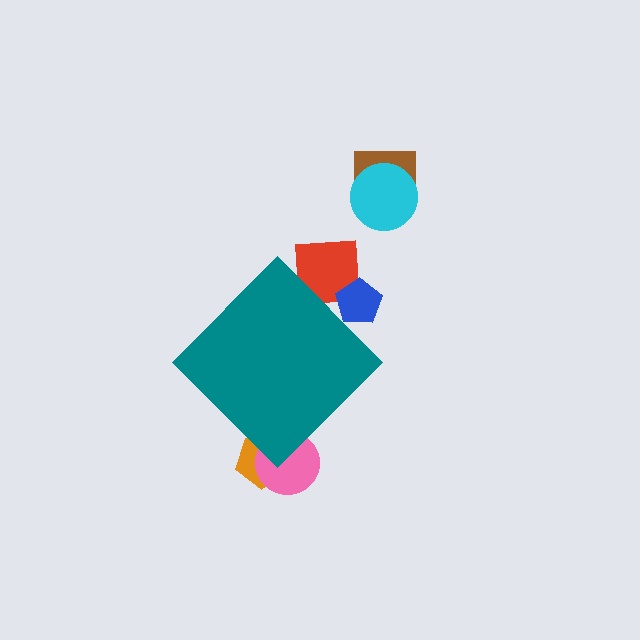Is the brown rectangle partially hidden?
No, the brown rectangle is fully visible.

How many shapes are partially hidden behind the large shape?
4 shapes are partially hidden.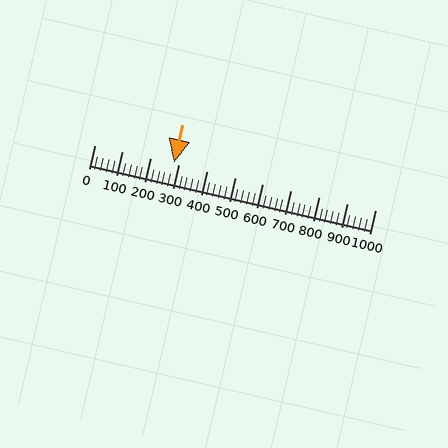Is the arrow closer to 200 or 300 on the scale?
The arrow is closer to 300.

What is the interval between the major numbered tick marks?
The major tick marks are spaced 100 units apart.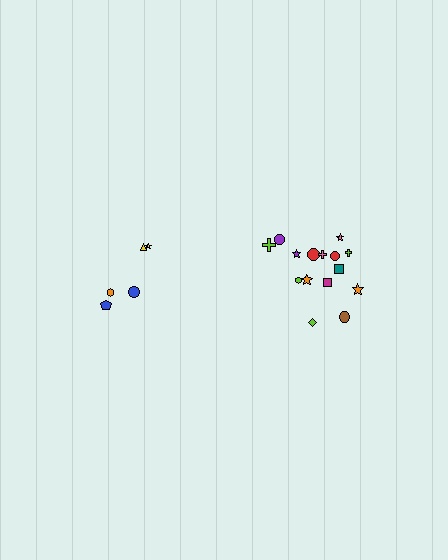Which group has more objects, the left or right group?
The right group.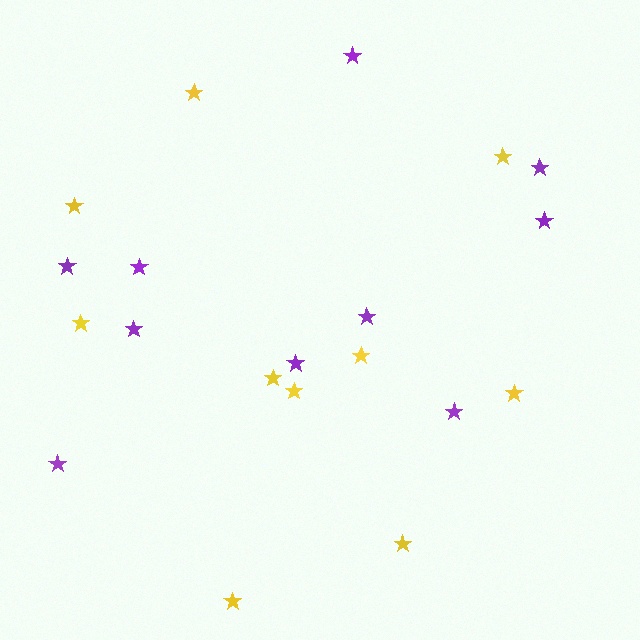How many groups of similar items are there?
There are 2 groups: one group of yellow stars (10) and one group of purple stars (10).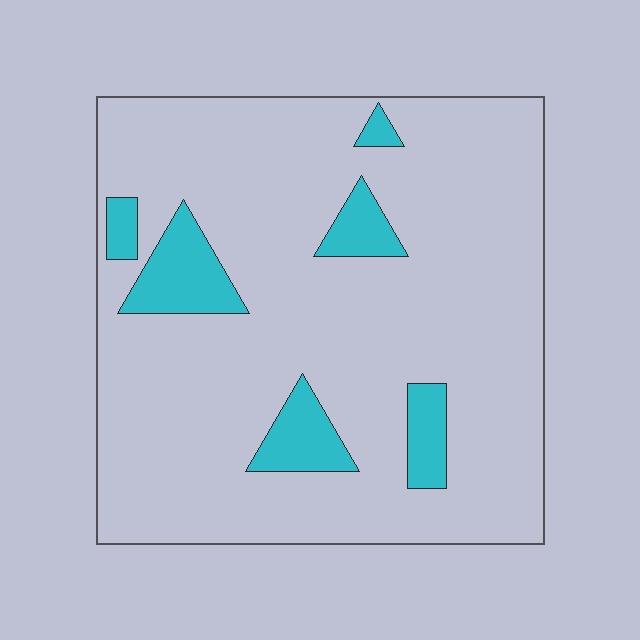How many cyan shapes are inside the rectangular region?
6.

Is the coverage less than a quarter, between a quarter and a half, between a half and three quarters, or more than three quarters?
Less than a quarter.